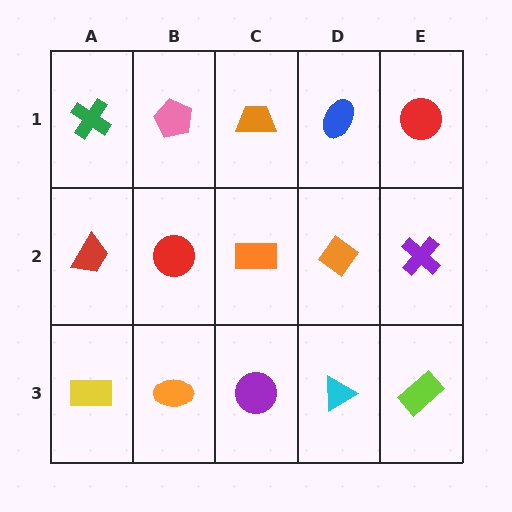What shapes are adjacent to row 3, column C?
An orange rectangle (row 2, column C), an orange ellipse (row 3, column B), a cyan triangle (row 3, column D).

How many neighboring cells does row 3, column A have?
2.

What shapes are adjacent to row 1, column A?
A red trapezoid (row 2, column A), a pink pentagon (row 1, column B).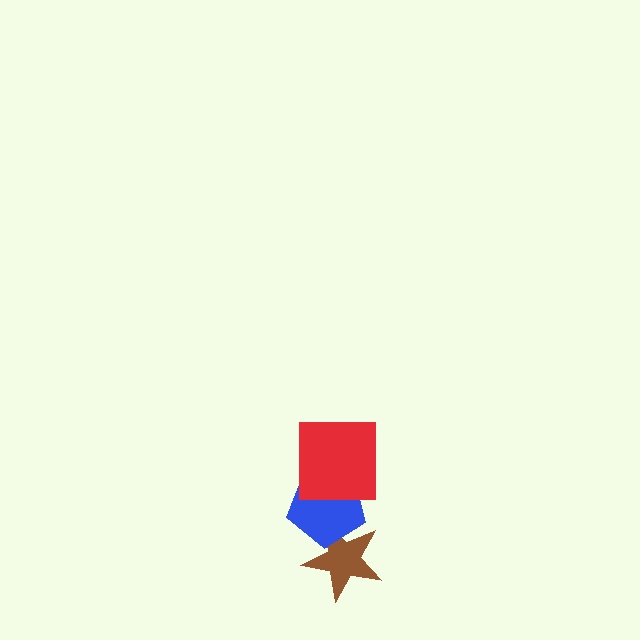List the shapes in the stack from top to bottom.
From top to bottom: the red square, the blue pentagon, the brown star.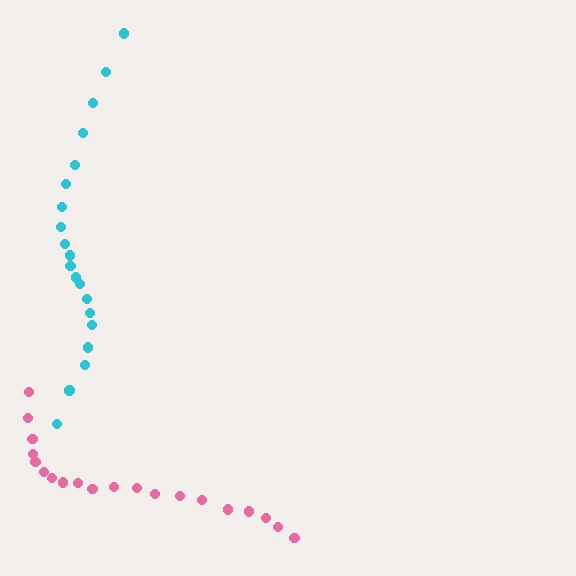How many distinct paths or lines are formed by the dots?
There are 2 distinct paths.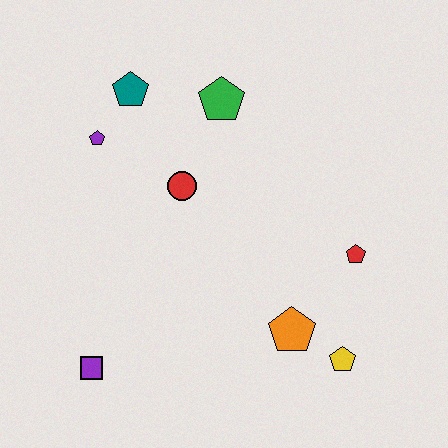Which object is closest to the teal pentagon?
The purple pentagon is closest to the teal pentagon.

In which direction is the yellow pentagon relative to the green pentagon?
The yellow pentagon is below the green pentagon.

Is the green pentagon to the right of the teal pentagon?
Yes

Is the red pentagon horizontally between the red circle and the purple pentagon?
No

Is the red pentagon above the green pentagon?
No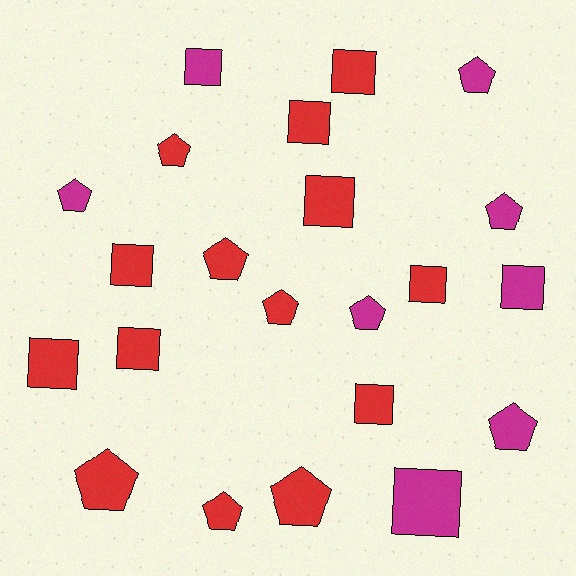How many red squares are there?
There are 8 red squares.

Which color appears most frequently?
Red, with 14 objects.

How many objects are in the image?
There are 22 objects.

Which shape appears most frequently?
Pentagon, with 11 objects.